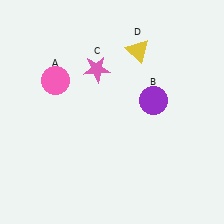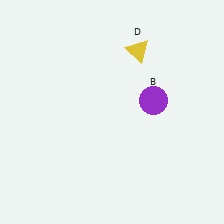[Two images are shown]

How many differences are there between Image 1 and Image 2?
There are 2 differences between the two images.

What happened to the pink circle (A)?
The pink circle (A) was removed in Image 2. It was in the top-left area of Image 1.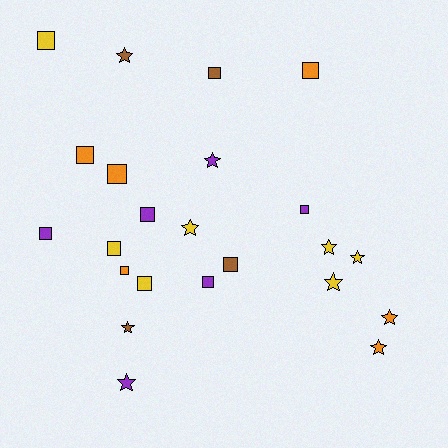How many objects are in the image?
There are 23 objects.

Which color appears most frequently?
Yellow, with 7 objects.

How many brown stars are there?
There are 2 brown stars.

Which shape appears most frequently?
Square, with 13 objects.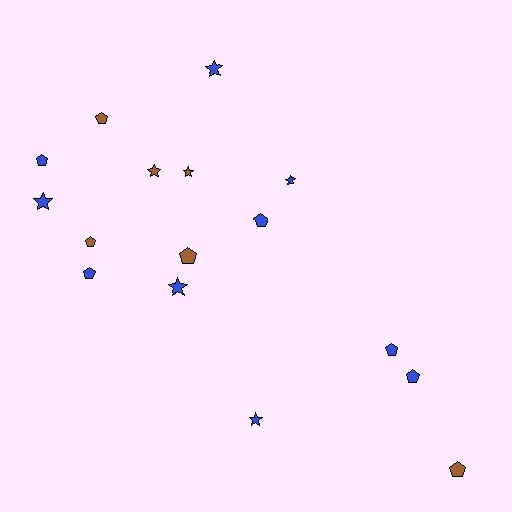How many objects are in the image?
There are 16 objects.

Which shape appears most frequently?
Pentagon, with 9 objects.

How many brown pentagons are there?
There are 4 brown pentagons.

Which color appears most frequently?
Blue, with 10 objects.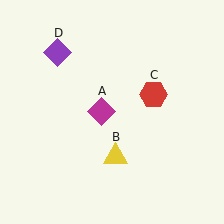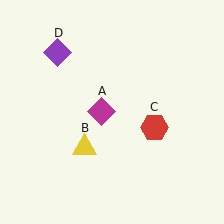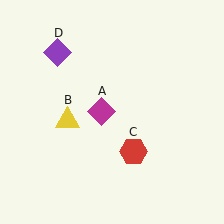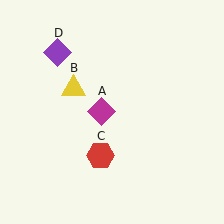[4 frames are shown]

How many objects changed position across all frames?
2 objects changed position: yellow triangle (object B), red hexagon (object C).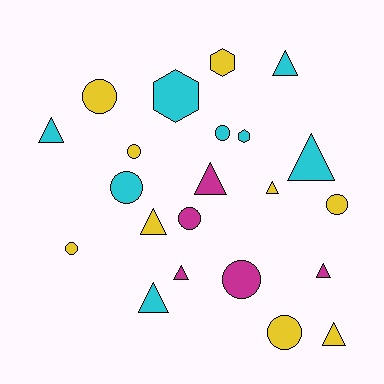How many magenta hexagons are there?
There are no magenta hexagons.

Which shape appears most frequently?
Triangle, with 10 objects.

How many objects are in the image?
There are 22 objects.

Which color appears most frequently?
Yellow, with 9 objects.